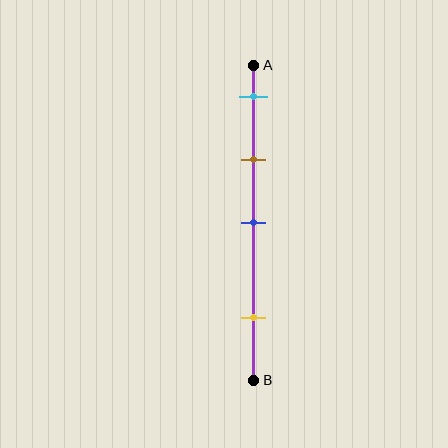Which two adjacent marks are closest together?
The cyan and brown marks are the closest adjacent pair.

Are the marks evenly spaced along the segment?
No, the marks are not evenly spaced.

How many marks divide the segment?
There are 4 marks dividing the segment.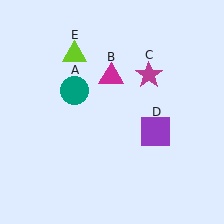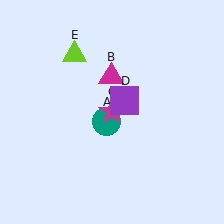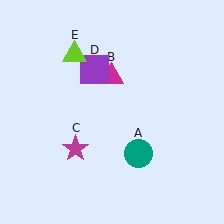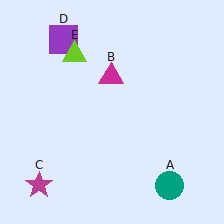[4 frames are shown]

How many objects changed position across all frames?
3 objects changed position: teal circle (object A), magenta star (object C), purple square (object D).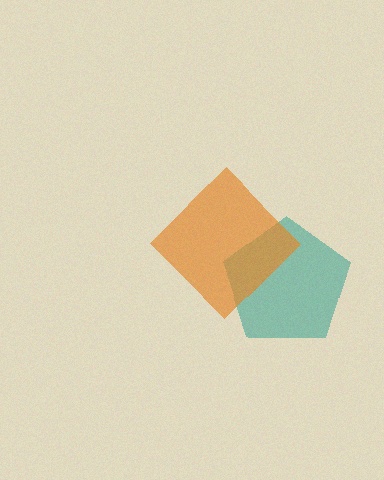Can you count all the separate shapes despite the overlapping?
Yes, there are 2 separate shapes.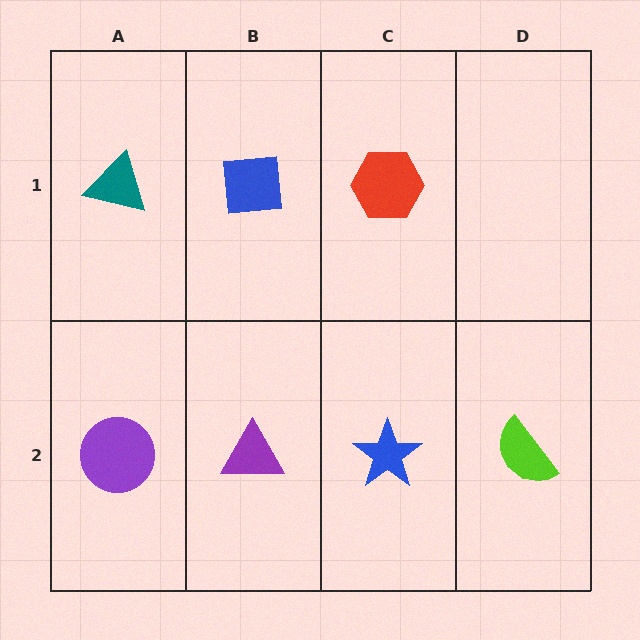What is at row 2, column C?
A blue star.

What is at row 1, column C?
A red hexagon.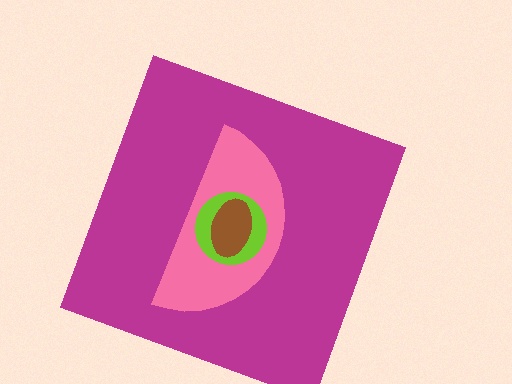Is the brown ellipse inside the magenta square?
Yes.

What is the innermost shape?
The brown ellipse.